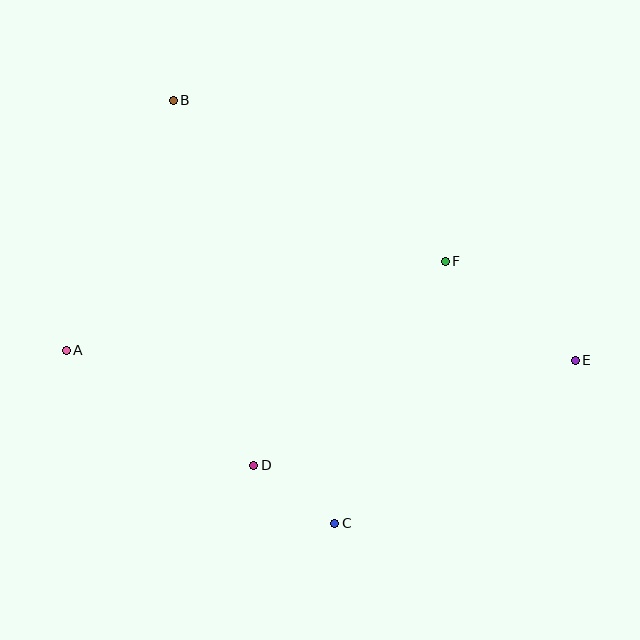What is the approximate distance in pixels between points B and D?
The distance between B and D is approximately 374 pixels.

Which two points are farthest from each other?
Points A and E are farthest from each other.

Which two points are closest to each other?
Points C and D are closest to each other.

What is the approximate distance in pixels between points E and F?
The distance between E and F is approximately 164 pixels.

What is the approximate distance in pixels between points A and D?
The distance between A and D is approximately 220 pixels.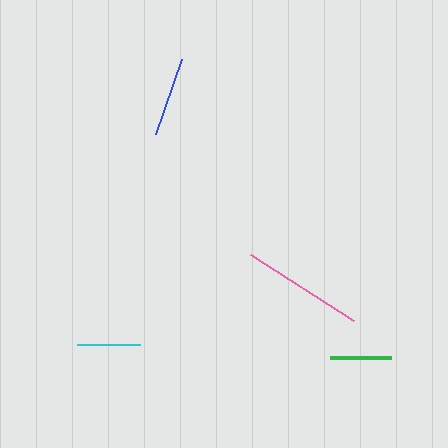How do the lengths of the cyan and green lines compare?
The cyan and green lines are approximately the same length.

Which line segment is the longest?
The pink line is the longest at approximately 123 pixels.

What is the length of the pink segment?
The pink segment is approximately 123 pixels long.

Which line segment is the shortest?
The green line is the shortest at approximately 61 pixels.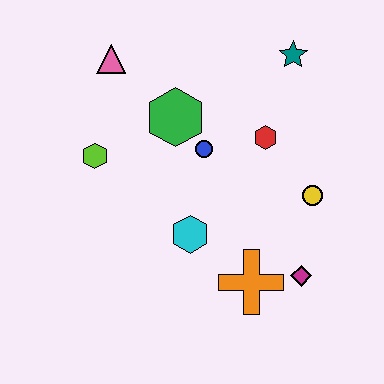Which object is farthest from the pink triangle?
The magenta diamond is farthest from the pink triangle.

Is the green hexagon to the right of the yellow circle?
No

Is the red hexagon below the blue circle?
No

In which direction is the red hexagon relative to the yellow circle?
The red hexagon is above the yellow circle.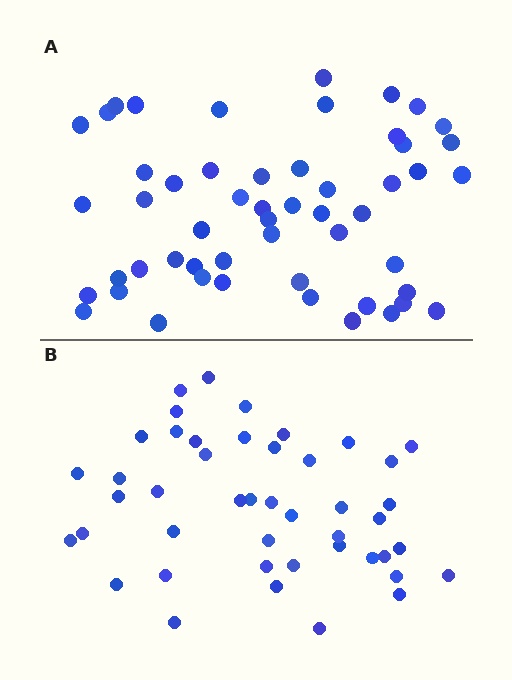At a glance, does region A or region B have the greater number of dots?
Region A (the top region) has more dots.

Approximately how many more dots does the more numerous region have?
Region A has roughly 8 or so more dots than region B.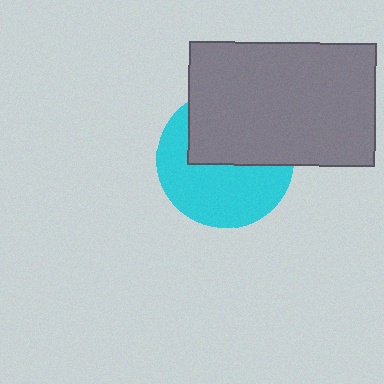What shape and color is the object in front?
The object in front is a gray rectangle.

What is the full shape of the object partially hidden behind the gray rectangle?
The partially hidden object is a cyan circle.